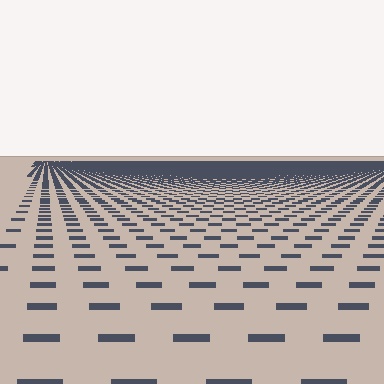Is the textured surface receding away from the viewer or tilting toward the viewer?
The surface is receding away from the viewer. Texture elements get smaller and denser toward the top.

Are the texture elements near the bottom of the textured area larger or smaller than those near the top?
Larger. Near the bottom, elements are closer to the viewer and appear at a bigger on-screen size.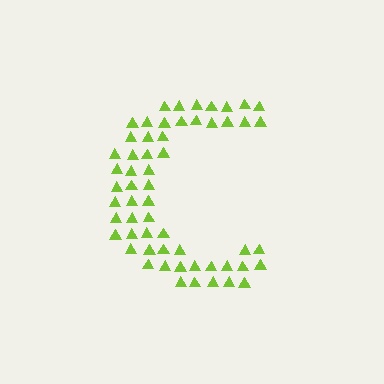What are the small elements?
The small elements are triangles.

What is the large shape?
The large shape is the letter C.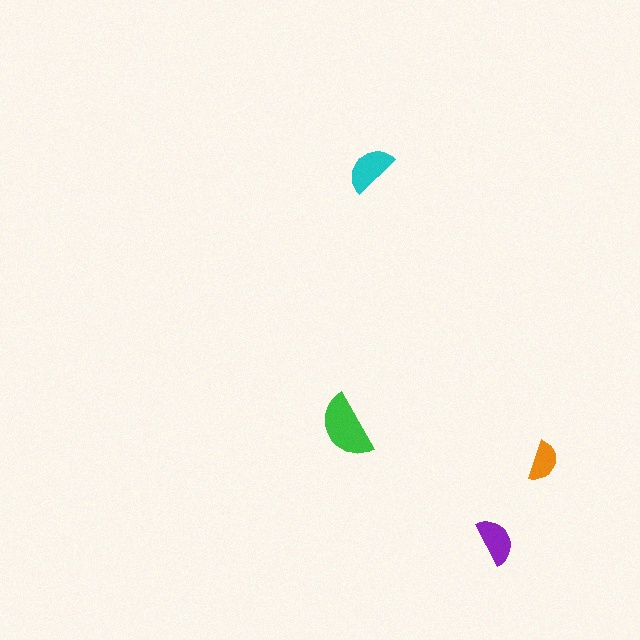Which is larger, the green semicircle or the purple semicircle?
The green one.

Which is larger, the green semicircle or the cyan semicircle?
The green one.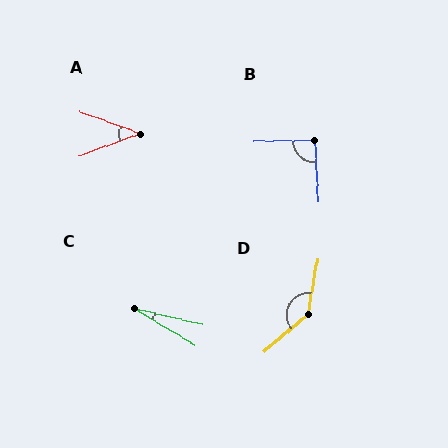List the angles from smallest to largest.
C (18°), A (40°), B (92°), D (139°).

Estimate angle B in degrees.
Approximately 92 degrees.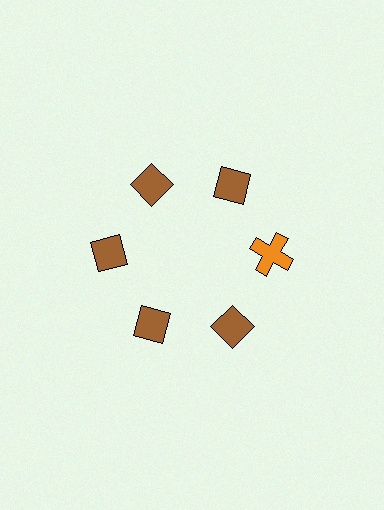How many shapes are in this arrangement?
There are 6 shapes arranged in a ring pattern.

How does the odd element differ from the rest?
It differs in both color (orange instead of brown) and shape (cross instead of diamond).